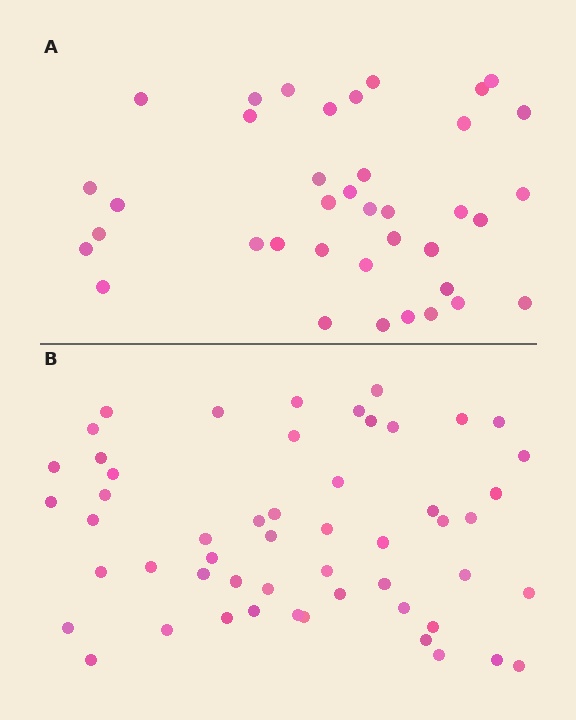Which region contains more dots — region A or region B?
Region B (the bottom region) has more dots.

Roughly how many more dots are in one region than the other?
Region B has approximately 15 more dots than region A.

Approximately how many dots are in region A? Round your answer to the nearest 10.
About 40 dots. (The exact count is 38, which rounds to 40.)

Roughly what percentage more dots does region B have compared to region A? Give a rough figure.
About 40% more.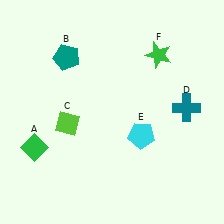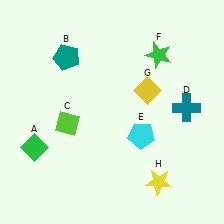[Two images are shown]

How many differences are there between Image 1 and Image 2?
There are 2 differences between the two images.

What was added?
A yellow diamond (G), a yellow star (H) were added in Image 2.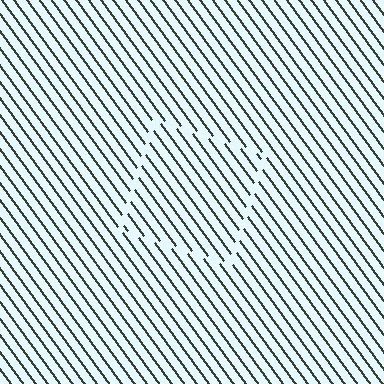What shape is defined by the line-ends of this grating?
An illusory square. The interior of the shape contains the same grating, shifted by half a period — the contour is defined by the phase discontinuity where line-ends from the inner and outer gratings abut.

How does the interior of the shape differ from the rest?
The interior of the shape contains the same grating, shifted by half a period — the contour is defined by the phase discontinuity where line-ends from the inner and outer gratings abut.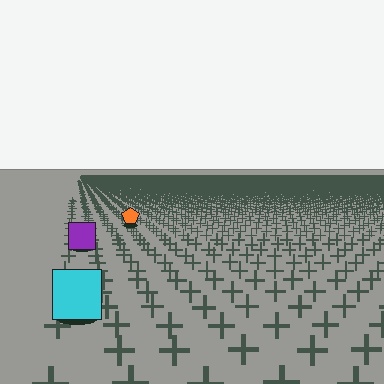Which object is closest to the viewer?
The cyan square is closest. The texture marks near it are larger and more spread out.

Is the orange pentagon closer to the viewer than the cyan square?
No. The cyan square is closer — you can tell from the texture gradient: the ground texture is coarser near it.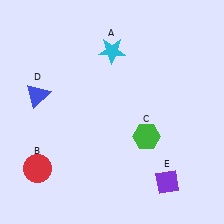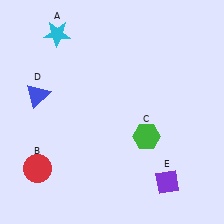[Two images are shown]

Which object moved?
The cyan star (A) moved left.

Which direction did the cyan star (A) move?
The cyan star (A) moved left.